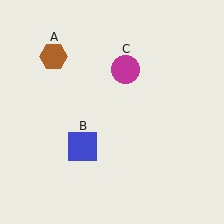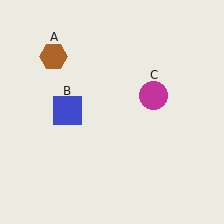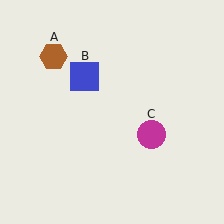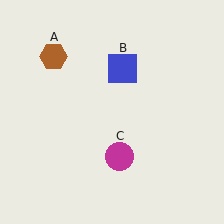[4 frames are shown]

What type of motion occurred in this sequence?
The blue square (object B), magenta circle (object C) rotated clockwise around the center of the scene.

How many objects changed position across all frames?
2 objects changed position: blue square (object B), magenta circle (object C).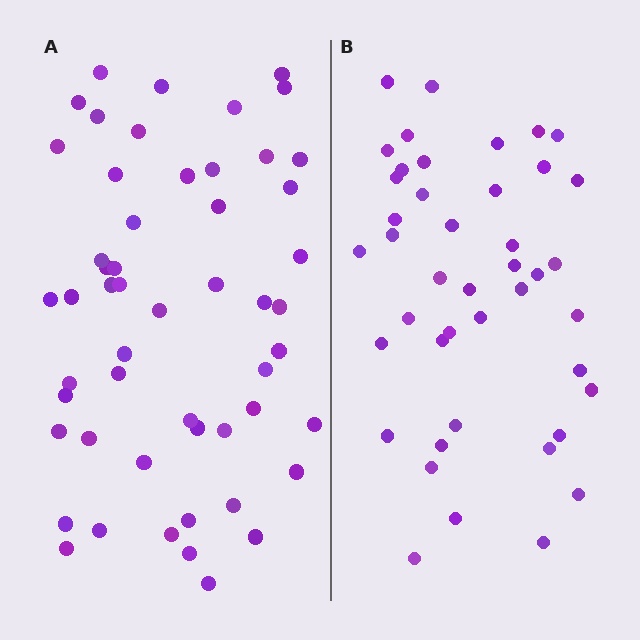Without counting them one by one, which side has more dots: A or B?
Region A (the left region) has more dots.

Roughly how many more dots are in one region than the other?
Region A has roughly 10 or so more dots than region B.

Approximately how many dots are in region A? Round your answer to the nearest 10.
About 50 dots. (The exact count is 53, which rounds to 50.)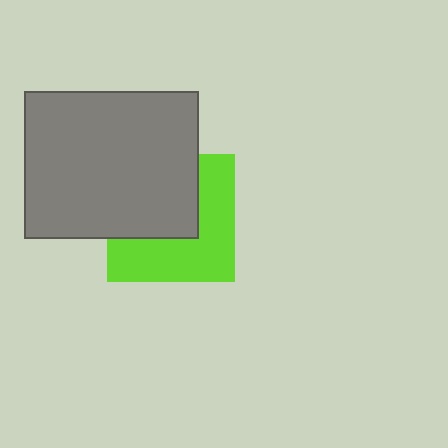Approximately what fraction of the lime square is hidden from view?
Roughly 48% of the lime square is hidden behind the gray rectangle.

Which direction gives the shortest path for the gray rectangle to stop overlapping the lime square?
Moving toward the upper-left gives the shortest separation.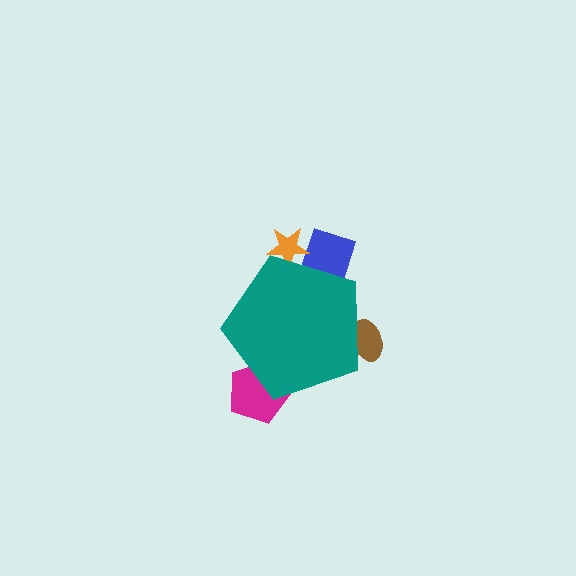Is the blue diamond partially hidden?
Yes, the blue diamond is partially hidden behind the teal pentagon.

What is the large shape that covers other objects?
A teal pentagon.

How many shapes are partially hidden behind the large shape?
4 shapes are partially hidden.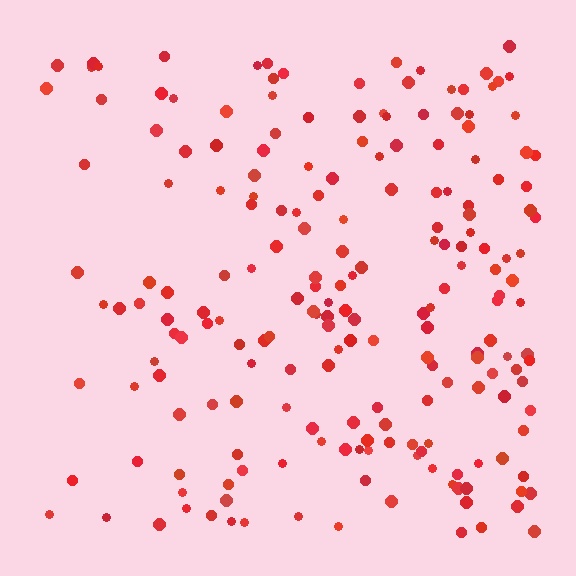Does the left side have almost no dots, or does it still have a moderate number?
Still a moderate number, just noticeably fewer than the right.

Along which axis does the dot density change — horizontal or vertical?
Horizontal.